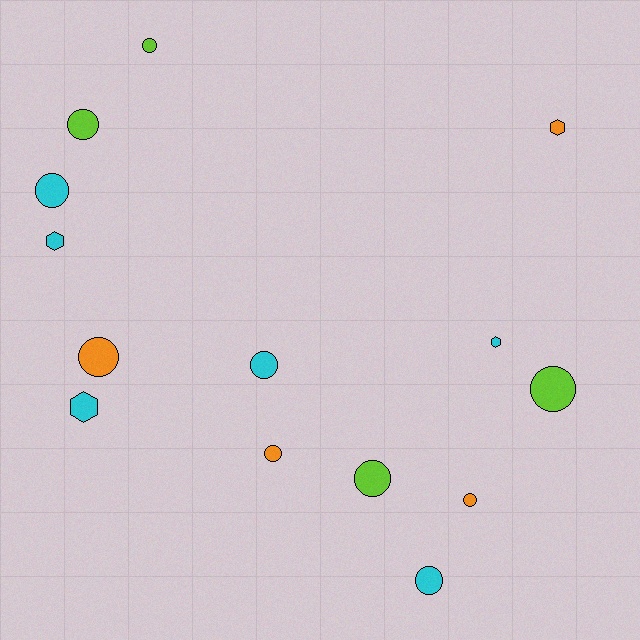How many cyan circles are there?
There are 3 cyan circles.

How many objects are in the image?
There are 14 objects.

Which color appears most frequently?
Cyan, with 6 objects.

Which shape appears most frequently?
Circle, with 10 objects.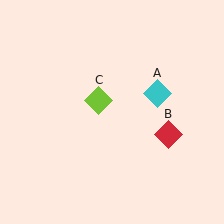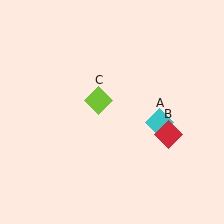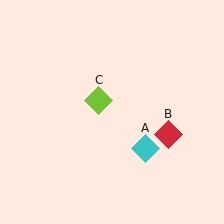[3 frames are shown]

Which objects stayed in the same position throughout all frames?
Red diamond (object B) and lime diamond (object C) remained stationary.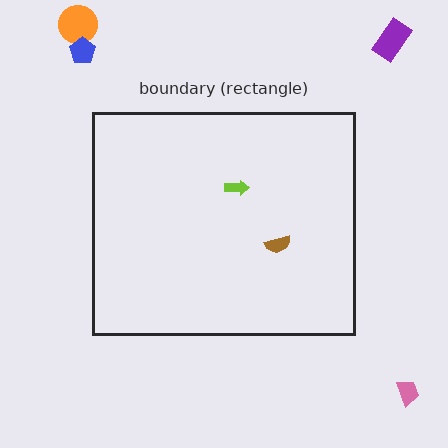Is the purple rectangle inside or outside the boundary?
Outside.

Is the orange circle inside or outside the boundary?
Outside.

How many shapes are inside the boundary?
2 inside, 4 outside.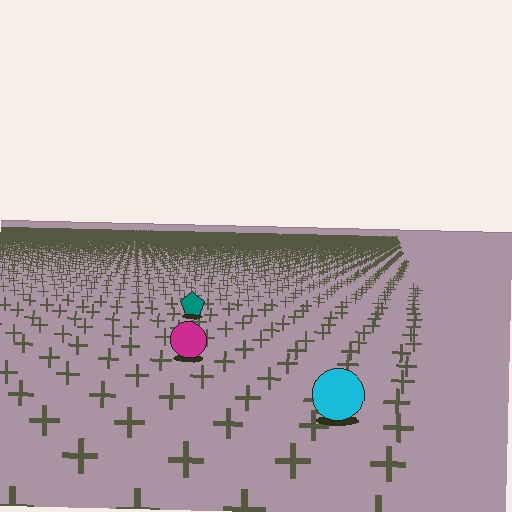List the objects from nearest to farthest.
From nearest to farthest: the cyan circle, the magenta circle, the teal pentagon.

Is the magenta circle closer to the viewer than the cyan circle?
No. The cyan circle is closer — you can tell from the texture gradient: the ground texture is coarser near it.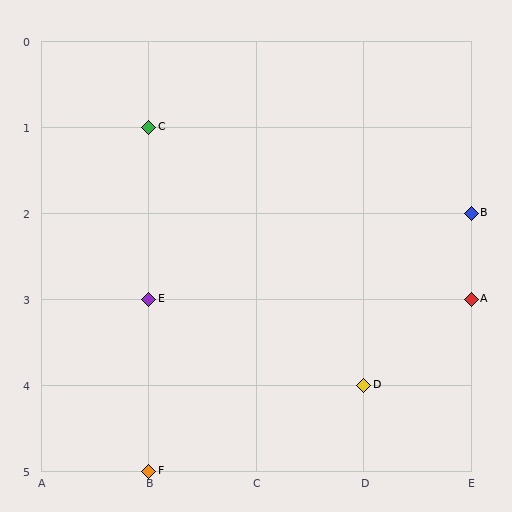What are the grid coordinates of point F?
Point F is at grid coordinates (B, 5).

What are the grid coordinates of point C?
Point C is at grid coordinates (B, 1).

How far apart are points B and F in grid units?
Points B and F are 3 columns and 3 rows apart (about 4.2 grid units diagonally).